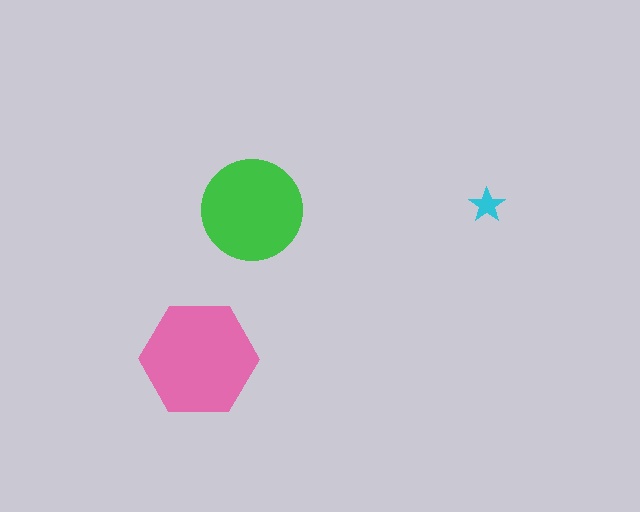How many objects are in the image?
There are 3 objects in the image.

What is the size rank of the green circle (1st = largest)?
2nd.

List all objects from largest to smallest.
The pink hexagon, the green circle, the cyan star.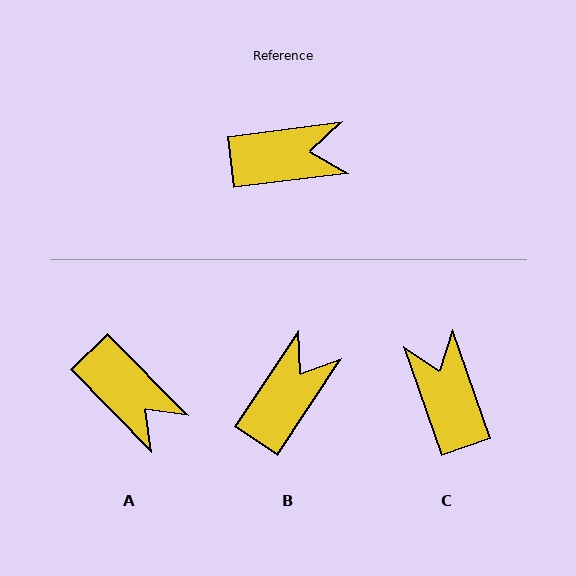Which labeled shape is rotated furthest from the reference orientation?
C, about 102 degrees away.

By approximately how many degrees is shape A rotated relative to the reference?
Approximately 52 degrees clockwise.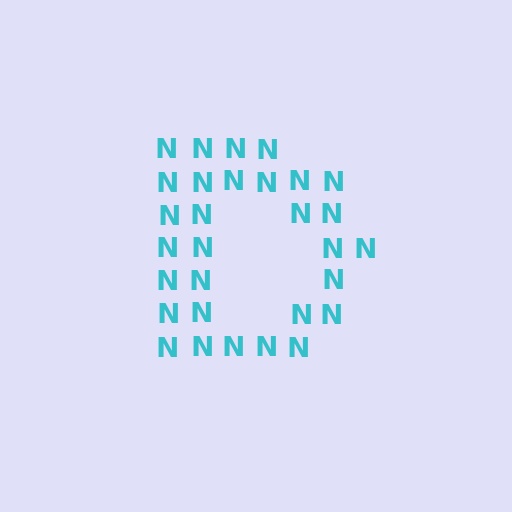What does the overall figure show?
The overall figure shows the letter D.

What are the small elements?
The small elements are letter N's.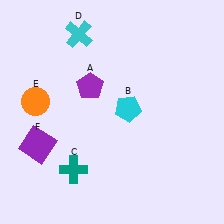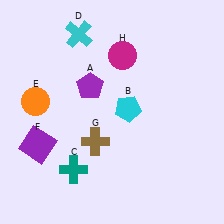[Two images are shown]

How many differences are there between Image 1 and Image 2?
There are 2 differences between the two images.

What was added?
A brown cross (G), a magenta circle (H) were added in Image 2.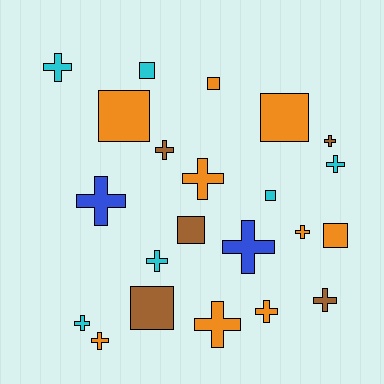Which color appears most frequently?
Orange, with 9 objects.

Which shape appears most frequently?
Cross, with 14 objects.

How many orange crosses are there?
There are 5 orange crosses.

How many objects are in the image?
There are 22 objects.